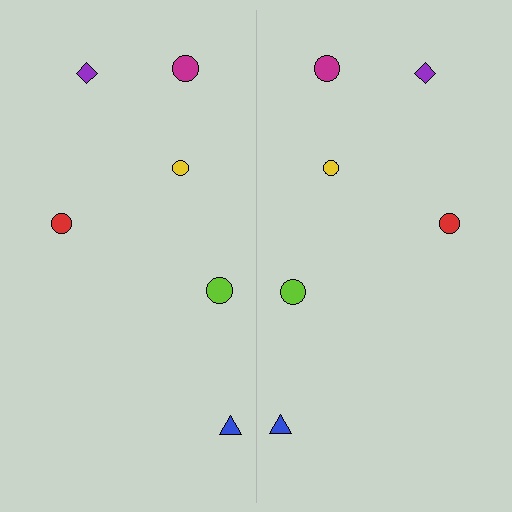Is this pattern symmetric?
Yes, this pattern has bilateral (reflection) symmetry.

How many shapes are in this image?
There are 12 shapes in this image.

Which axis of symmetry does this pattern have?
The pattern has a vertical axis of symmetry running through the center of the image.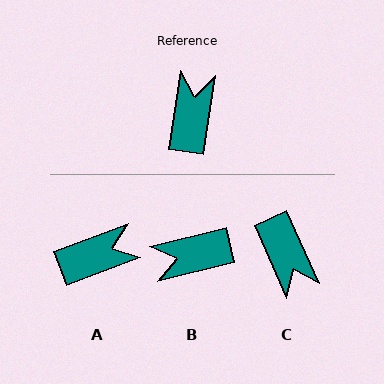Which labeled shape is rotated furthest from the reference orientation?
C, about 148 degrees away.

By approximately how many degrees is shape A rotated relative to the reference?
Approximately 61 degrees clockwise.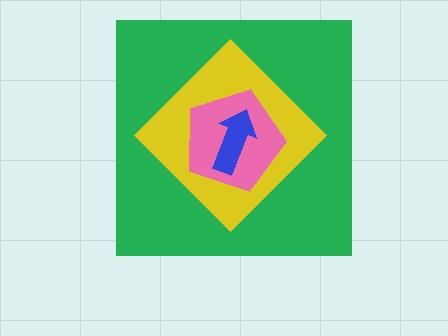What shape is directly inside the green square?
The yellow diamond.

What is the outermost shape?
The green square.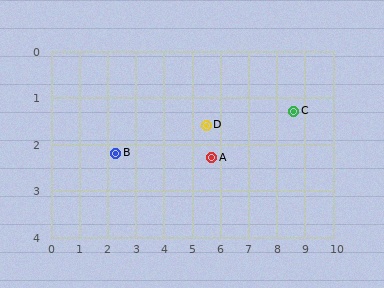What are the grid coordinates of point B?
Point B is at approximately (2.3, 2.2).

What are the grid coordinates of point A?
Point A is at approximately (5.7, 2.3).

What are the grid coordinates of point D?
Point D is at approximately (5.5, 1.6).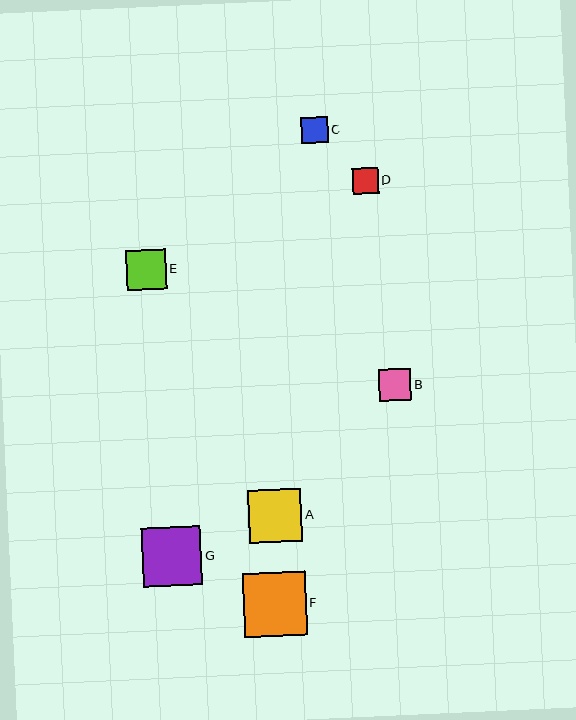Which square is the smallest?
Square D is the smallest with a size of approximately 26 pixels.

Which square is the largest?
Square F is the largest with a size of approximately 63 pixels.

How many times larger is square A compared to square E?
Square A is approximately 1.3 times the size of square E.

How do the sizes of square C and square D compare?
Square C and square D are approximately the same size.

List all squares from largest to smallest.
From largest to smallest: F, G, A, E, B, C, D.